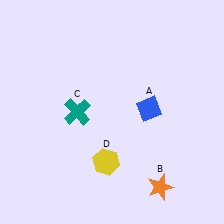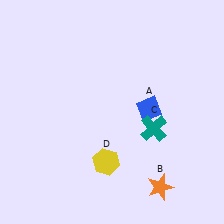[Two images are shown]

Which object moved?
The teal cross (C) moved right.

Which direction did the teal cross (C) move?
The teal cross (C) moved right.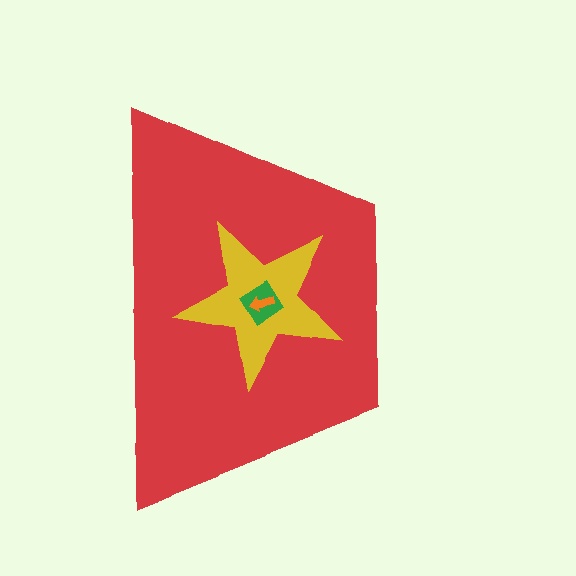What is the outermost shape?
The red trapezoid.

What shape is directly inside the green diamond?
The orange arrow.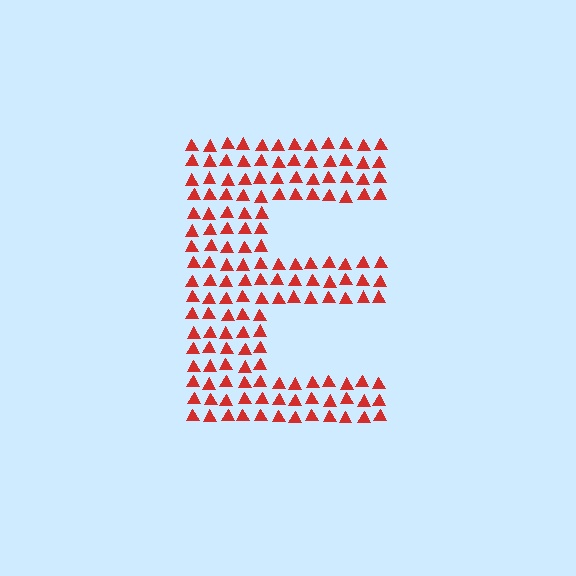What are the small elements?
The small elements are triangles.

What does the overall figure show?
The overall figure shows the letter E.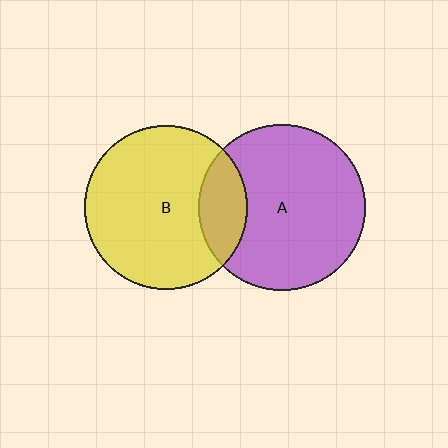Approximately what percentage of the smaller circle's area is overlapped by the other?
Approximately 20%.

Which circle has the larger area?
Circle A (purple).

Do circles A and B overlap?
Yes.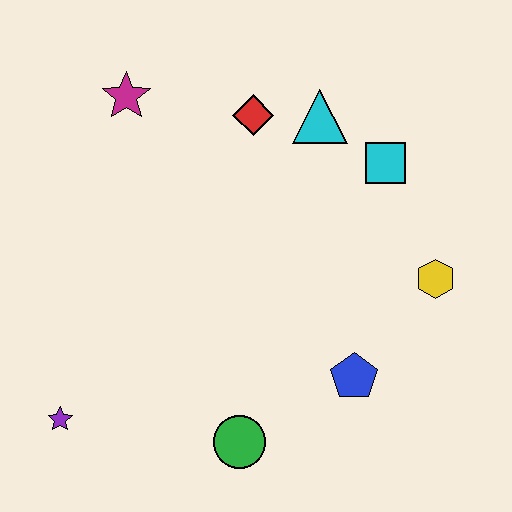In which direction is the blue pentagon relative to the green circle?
The blue pentagon is to the right of the green circle.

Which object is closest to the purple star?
The green circle is closest to the purple star.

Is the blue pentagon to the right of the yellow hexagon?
No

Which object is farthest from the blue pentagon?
The magenta star is farthest from the blue pentagon.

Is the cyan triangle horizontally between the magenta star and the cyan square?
Yes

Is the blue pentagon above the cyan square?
No